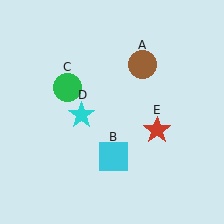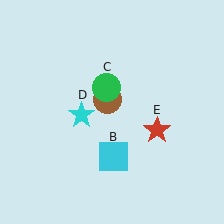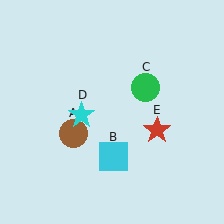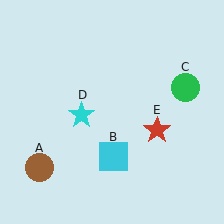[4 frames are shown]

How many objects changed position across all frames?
2 objects changed position: brown circle (object A), green circle (object C).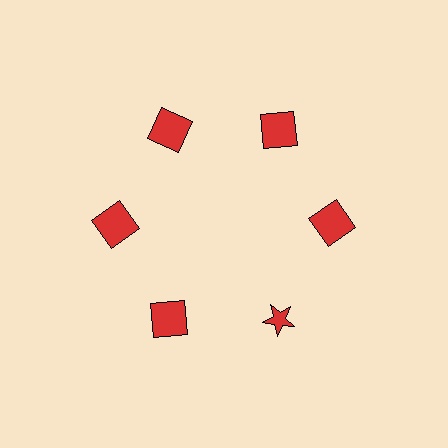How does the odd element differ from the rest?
It has a different shape: star instead of square.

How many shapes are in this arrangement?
There are 6 shapes arranged in a ring pattern.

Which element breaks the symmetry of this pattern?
The red star at roughly the 5 o'clock position breaks the symmetry. All other shapes are red squares.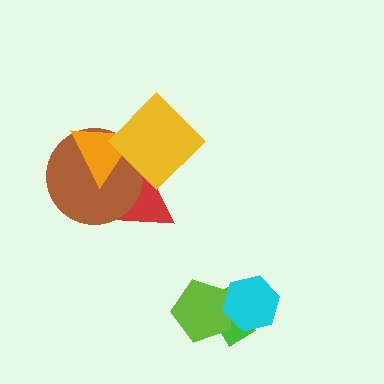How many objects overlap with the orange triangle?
3 objects overlap with the orange triangle.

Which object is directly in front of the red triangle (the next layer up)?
The brown circle is directly in front of the red triangle.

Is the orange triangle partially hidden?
Yes, it is partially covered by another shape.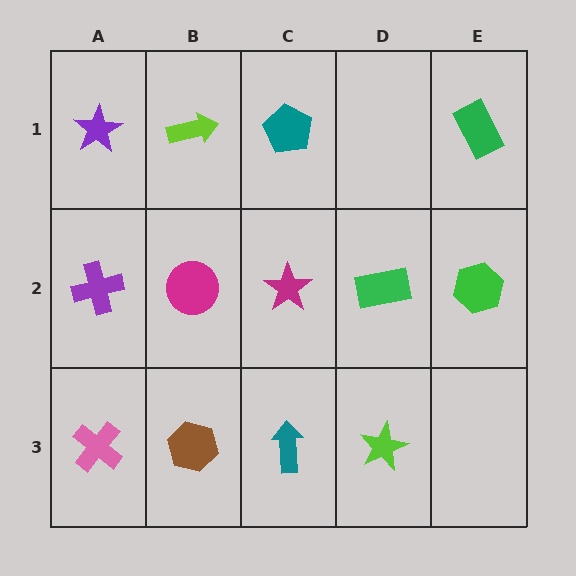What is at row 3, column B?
A brown hexagon.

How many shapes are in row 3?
4 shapes.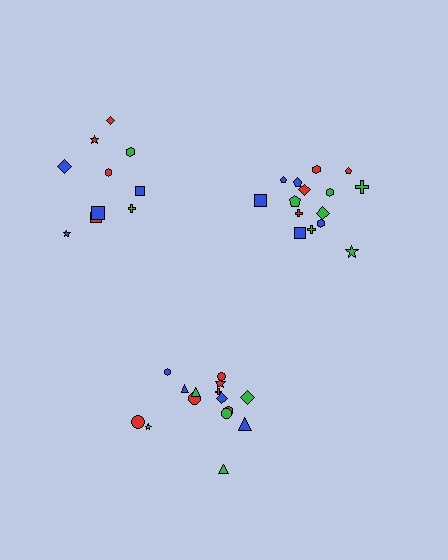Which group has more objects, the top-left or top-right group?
The top-right group.